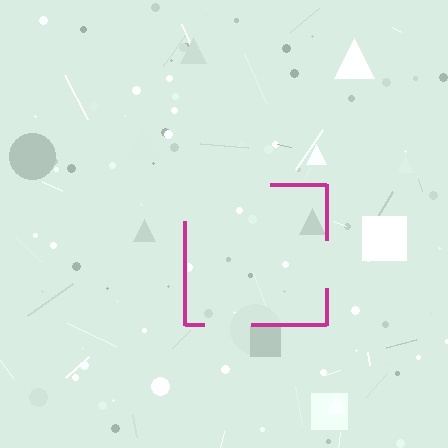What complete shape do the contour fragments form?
The contour fragments form a square.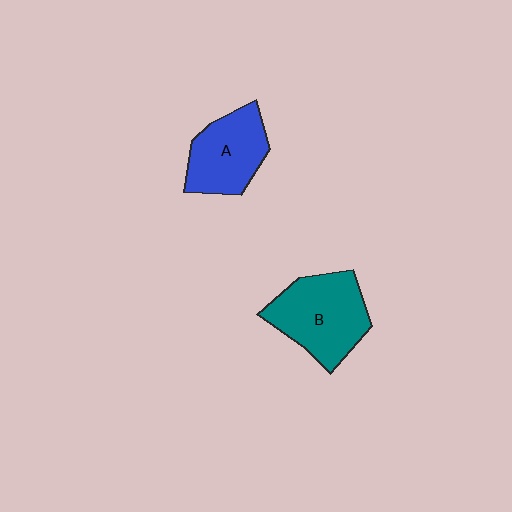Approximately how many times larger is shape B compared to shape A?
Approximately 1.3 times.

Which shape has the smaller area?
Shape A (blue).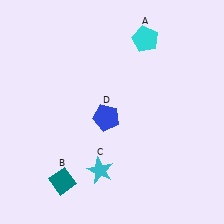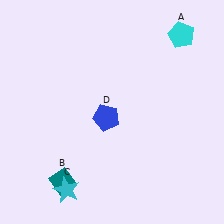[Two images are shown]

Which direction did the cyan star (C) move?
The cyan star (C) moved left.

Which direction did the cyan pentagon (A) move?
The cyan pentagon (A) moved right.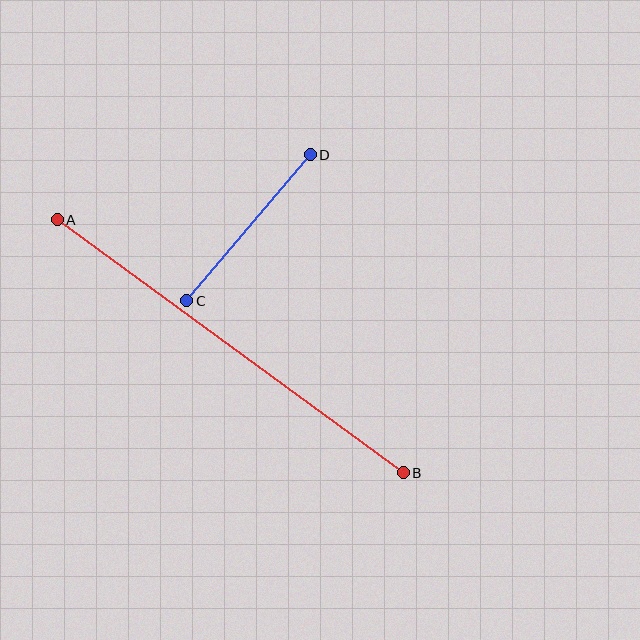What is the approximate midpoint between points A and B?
The midpoint is at approximately (230, 346) pixels.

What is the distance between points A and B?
The distance is approximately 428 pixels.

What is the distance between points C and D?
The distance is approximately 191 pixels.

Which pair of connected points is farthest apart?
Points A and B are farthest apart.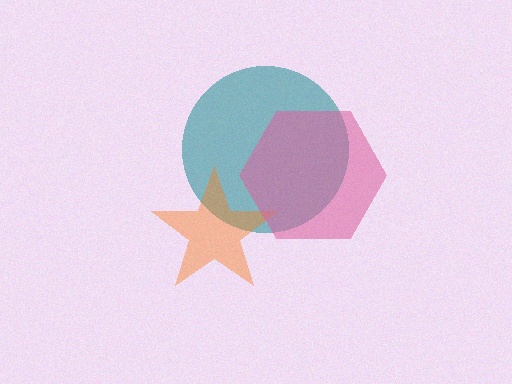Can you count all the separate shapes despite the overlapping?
Yes, there are 3 separate shapes.